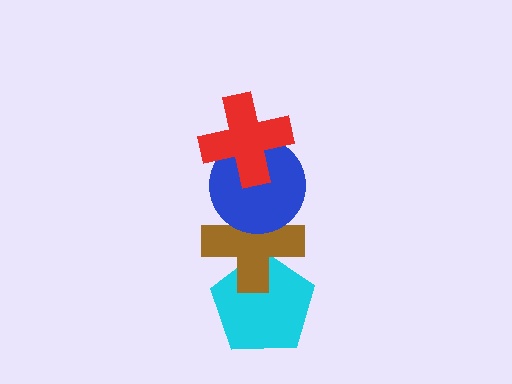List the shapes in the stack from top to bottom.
From top to bottom: the red cross, the blue circle, the brown cross, the cyan pentagon.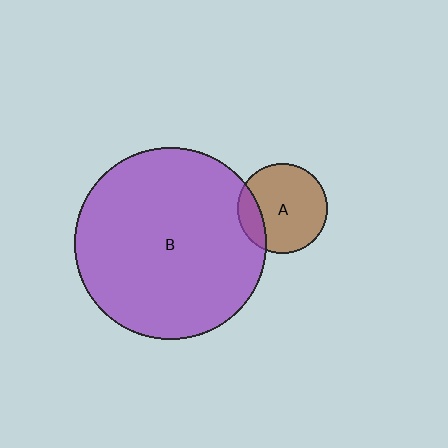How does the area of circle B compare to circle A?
Approximately 4.6 times.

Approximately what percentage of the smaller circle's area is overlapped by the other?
Approximately 20%.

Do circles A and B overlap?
Yes.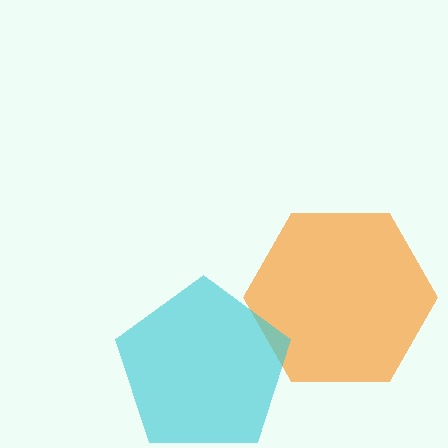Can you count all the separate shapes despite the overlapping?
Yes, there are 2 separate shapes.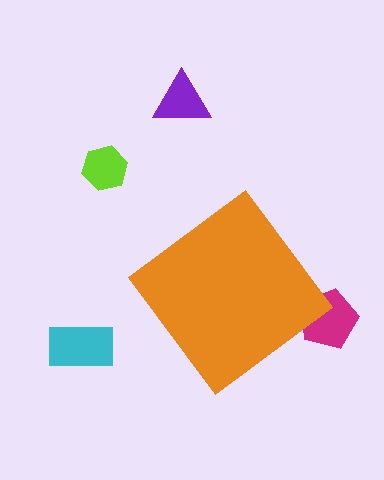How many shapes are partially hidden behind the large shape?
1 shape is partially hidden.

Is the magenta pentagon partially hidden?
Yes, the magenta pentagon is partially hidden behind the orange diamond.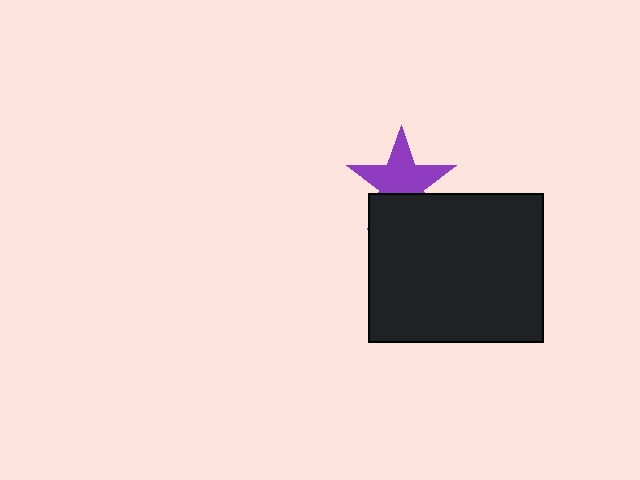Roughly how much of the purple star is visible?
Most of it is visible (roughly 67%).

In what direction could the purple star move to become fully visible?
The purple star could move up. That would shift it out from behind the black rectangle entirely.